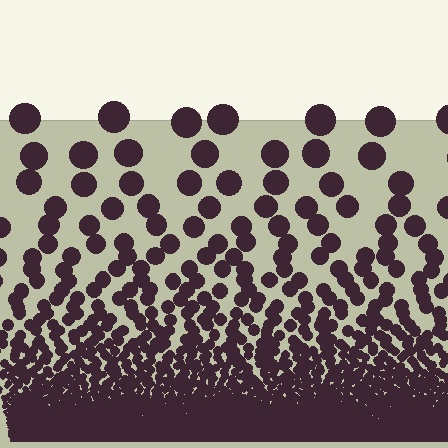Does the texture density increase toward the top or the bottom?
Density increases toward the bottom.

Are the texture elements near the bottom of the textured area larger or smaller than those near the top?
Smaller. The gradient is inverted — elements near the bottom are smaller and denser.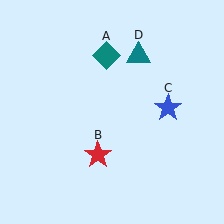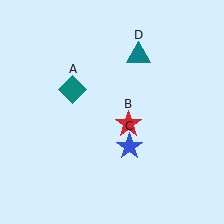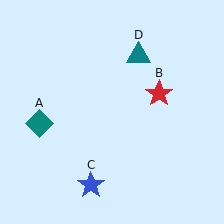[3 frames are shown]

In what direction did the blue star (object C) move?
The blue star (object C) moved down and to the left.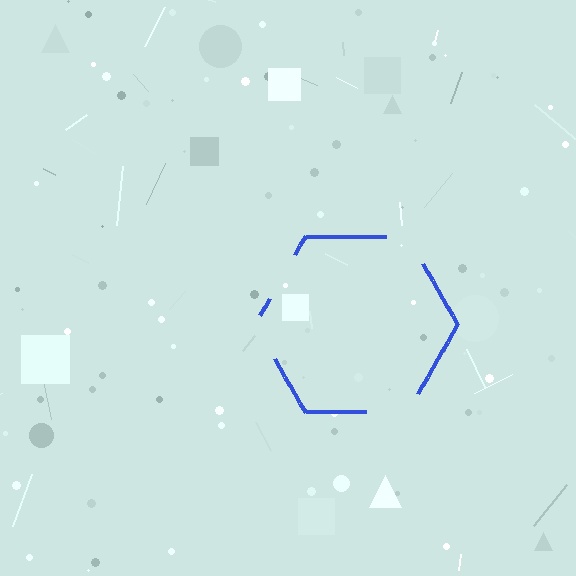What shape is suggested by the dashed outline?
The dashed outline suggests a hexagon.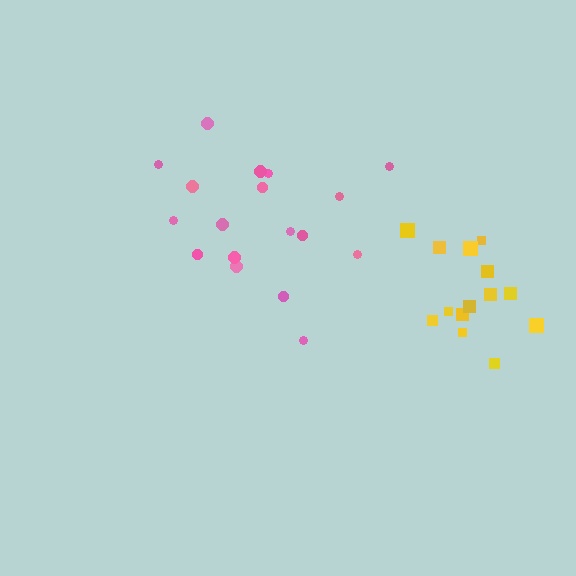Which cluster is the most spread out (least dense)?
Pink.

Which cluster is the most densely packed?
Yellow.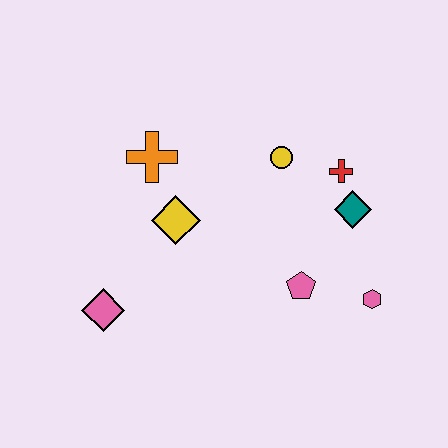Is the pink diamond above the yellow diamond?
No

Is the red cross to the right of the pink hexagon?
No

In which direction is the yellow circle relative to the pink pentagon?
The yellow circle is above the pink pentagon.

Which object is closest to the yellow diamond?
The orange cross is closest to the yellow diamond.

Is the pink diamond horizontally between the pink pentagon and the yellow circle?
No